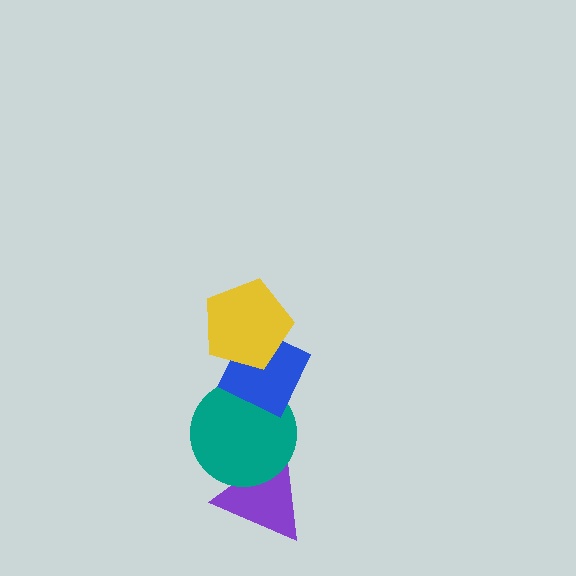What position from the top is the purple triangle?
The purple triangle is 4th from the top.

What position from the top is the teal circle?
The teal circle is 3rd from the top.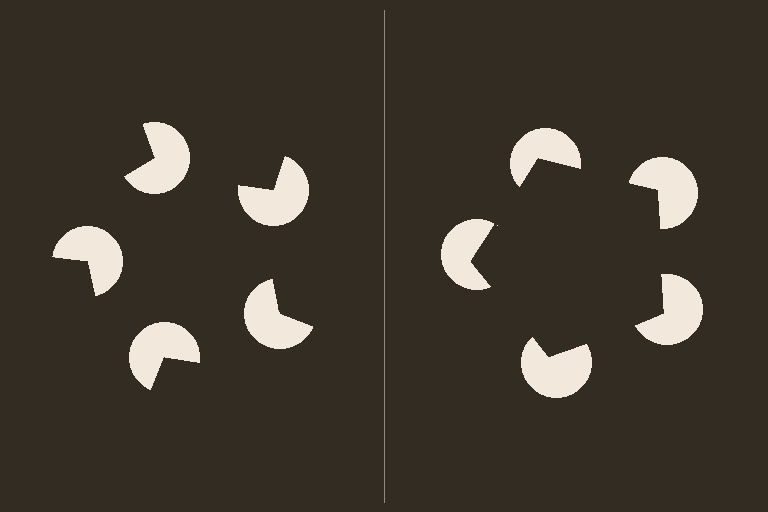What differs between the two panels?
The pac-man discs are positioned identically on both sides; only the wedge orientations differ. On the right they align to a pentagon; on the left they are misaligned.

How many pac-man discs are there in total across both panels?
10 — 5 on each side.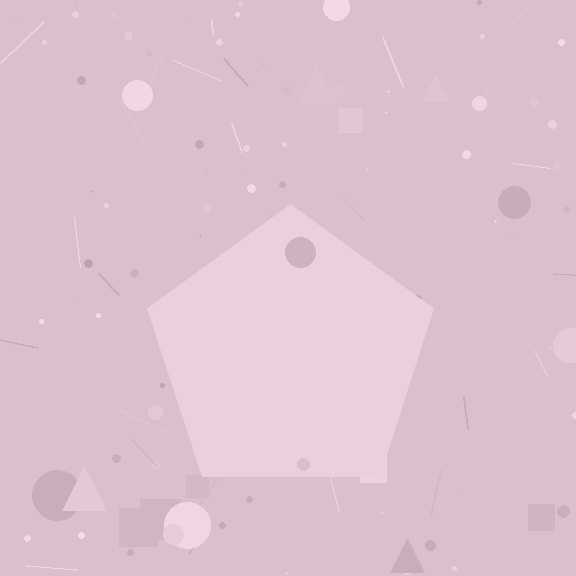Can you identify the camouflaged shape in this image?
The camouflaged shape is a pentagon.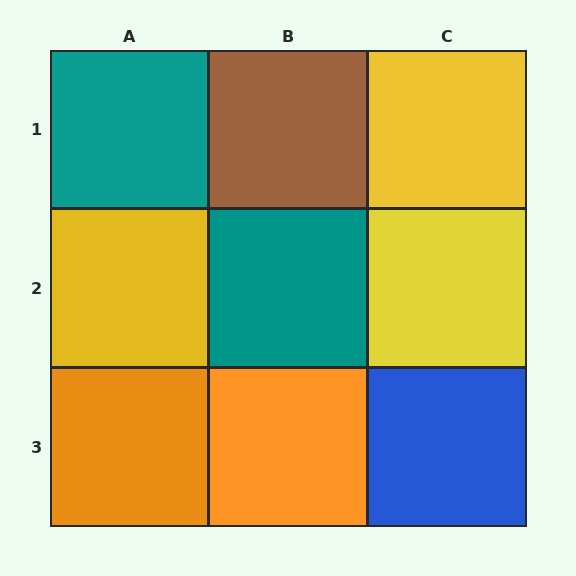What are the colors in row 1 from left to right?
Teal, brown, yellow.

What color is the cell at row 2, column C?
Yellow.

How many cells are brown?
1 cell is brown.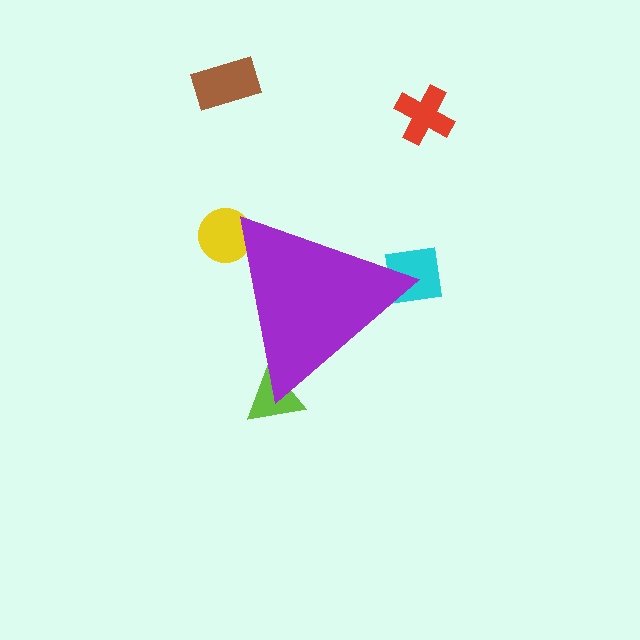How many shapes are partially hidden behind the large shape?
3 shapes are partially hidden.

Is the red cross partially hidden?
No, the red cross is fully visible.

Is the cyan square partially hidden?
Yes, the cyan square is partially hidden behind the purple triangle.